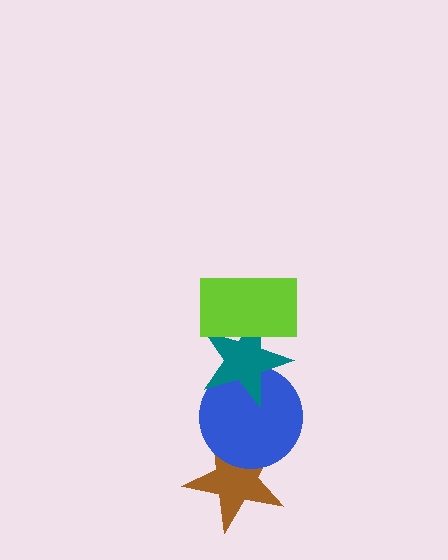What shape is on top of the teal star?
The lime rectangle is on top of the teal star.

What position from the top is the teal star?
The teal star is 2nd from the top.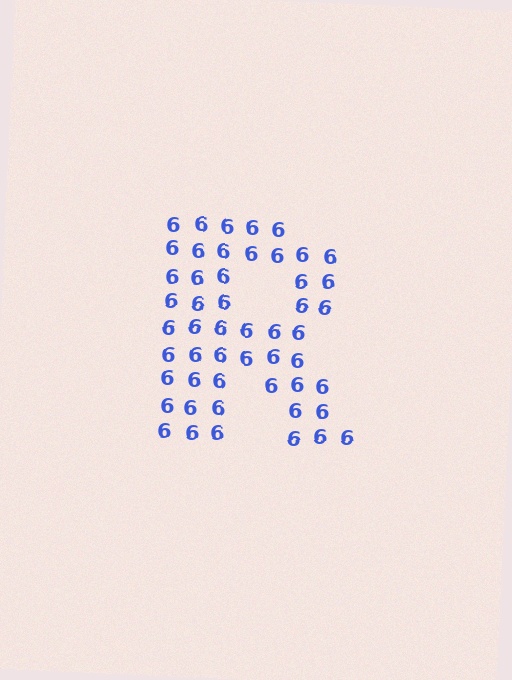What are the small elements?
The small elements are digit 6's.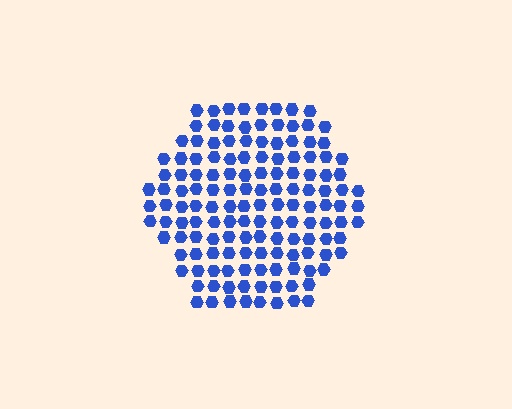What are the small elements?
The small elements are hexagons.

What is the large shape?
The large shape is a hexagon.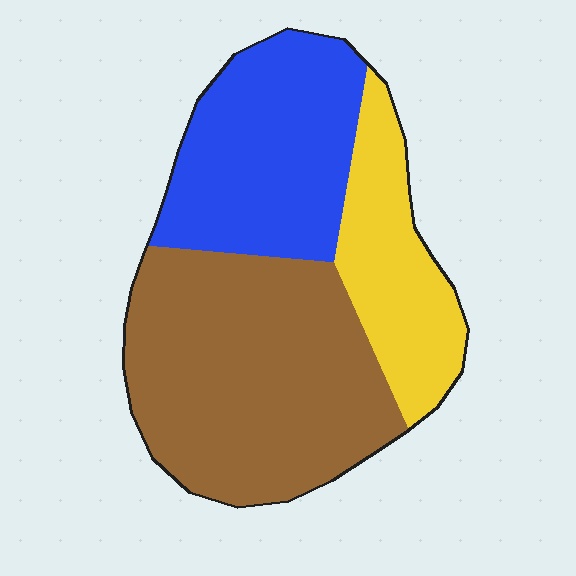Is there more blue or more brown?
Brown.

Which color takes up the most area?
Brown, at roughly 50%.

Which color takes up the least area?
Yellow, at roughly 20%.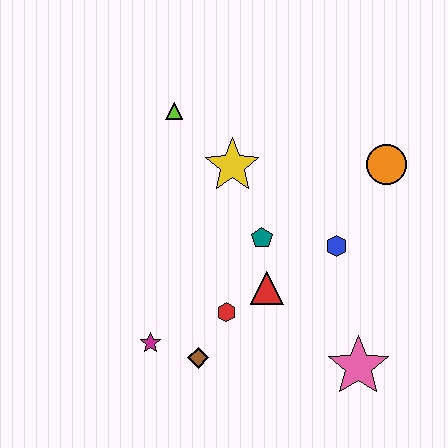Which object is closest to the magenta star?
The brown diamond is closest to the magenta star.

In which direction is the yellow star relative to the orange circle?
The yellow star is to the left of the orange circle.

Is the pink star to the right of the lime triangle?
Yes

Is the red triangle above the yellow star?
No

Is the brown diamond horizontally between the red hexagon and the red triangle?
No